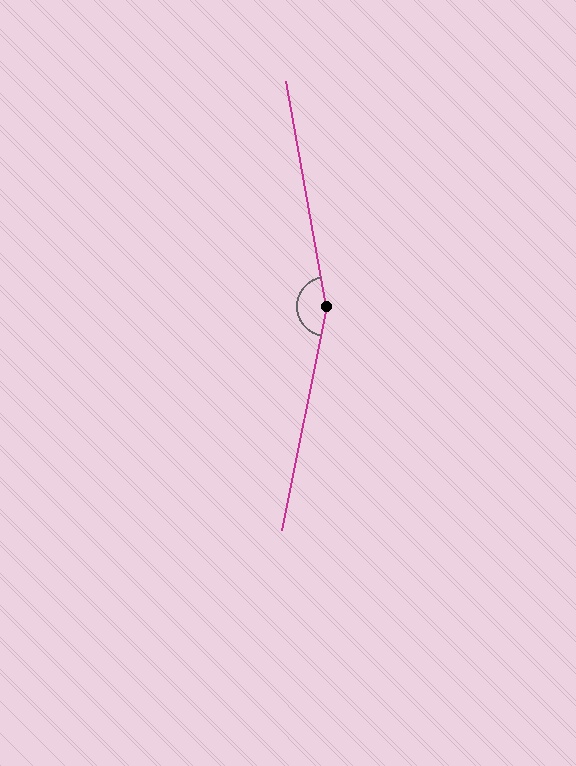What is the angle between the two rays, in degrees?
Approximately 159 degrees.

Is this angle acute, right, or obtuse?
It is obtuse.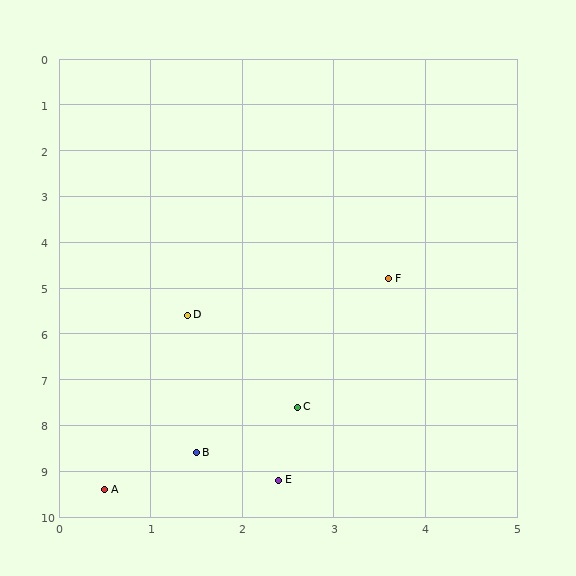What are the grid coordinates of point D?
Point D is at approximately (1.4, 5.6).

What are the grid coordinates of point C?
Point C is at approximately (2.6, 7.6).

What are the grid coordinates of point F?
Point F is at approximately (3.6, 4.8).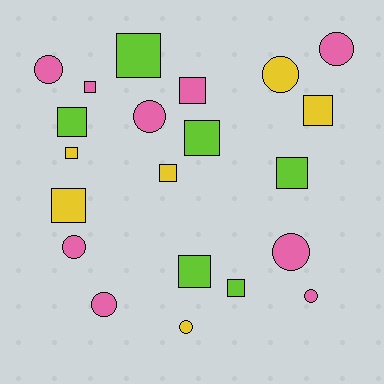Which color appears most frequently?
Pink, with 9 objects.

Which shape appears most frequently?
Square, with 12 objects.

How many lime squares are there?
There are 6 lime squares.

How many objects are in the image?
There are 21 objects.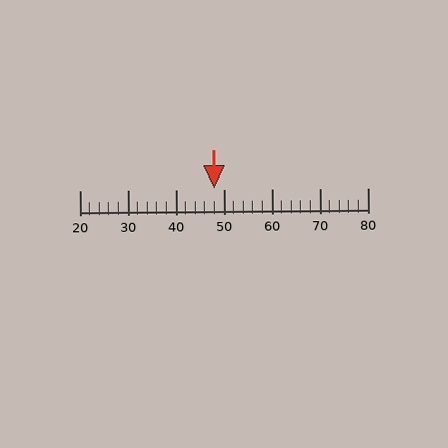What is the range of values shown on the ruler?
The ruler shows values from 20 to 80.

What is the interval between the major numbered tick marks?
The major tick marks are spaced 10 units apart.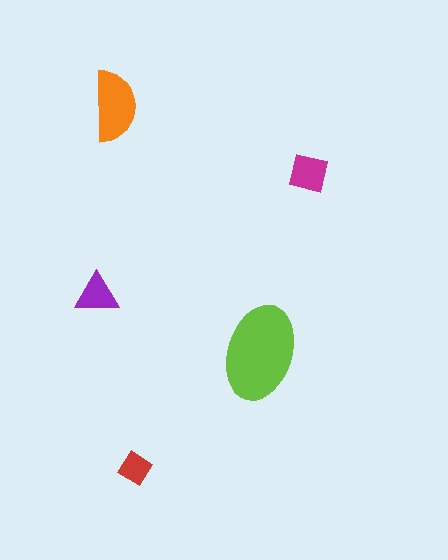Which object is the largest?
The lime ellipse.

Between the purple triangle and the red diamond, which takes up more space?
The purple triangle.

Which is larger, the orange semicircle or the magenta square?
The orange semicircle.